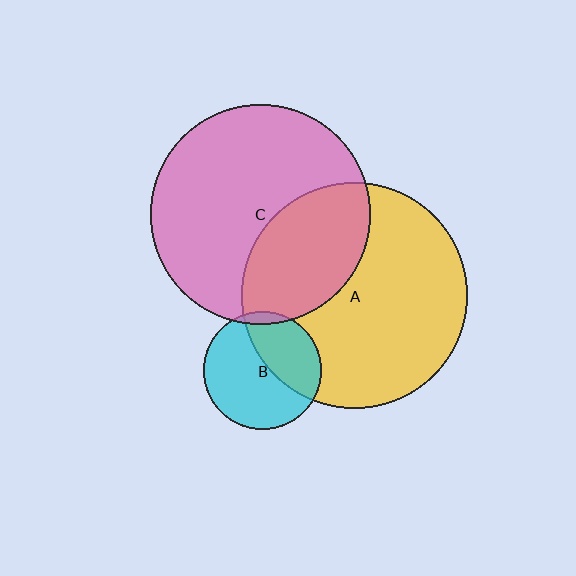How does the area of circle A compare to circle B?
Approximately 3.7 times.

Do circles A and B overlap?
Yes.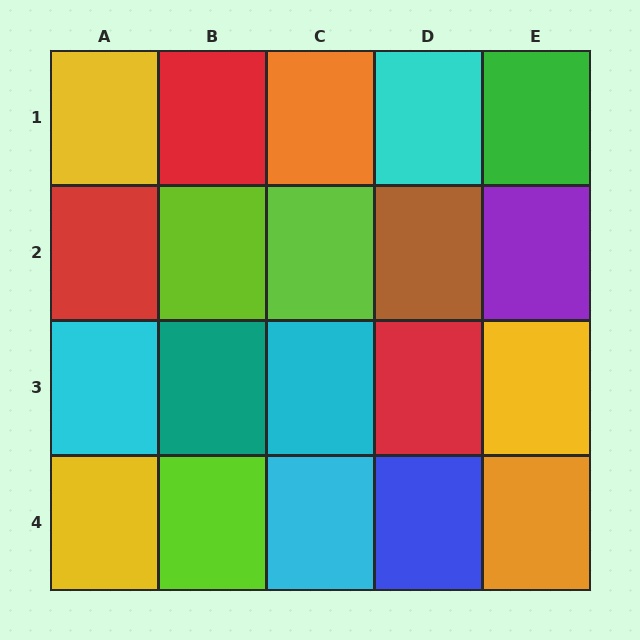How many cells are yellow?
3 cells are yellow.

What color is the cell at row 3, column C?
Cyan.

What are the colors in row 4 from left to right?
Yellow, lime, cyan, blue, orange.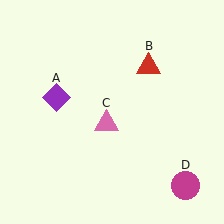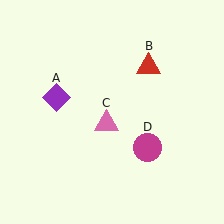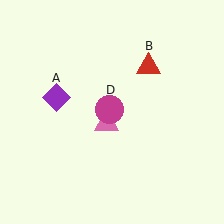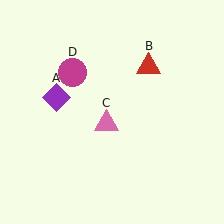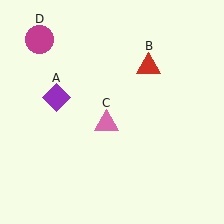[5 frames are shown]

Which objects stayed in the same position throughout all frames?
Purple diamond (object A) and red triangle (object B) and pink triangle (object C) remained stationary.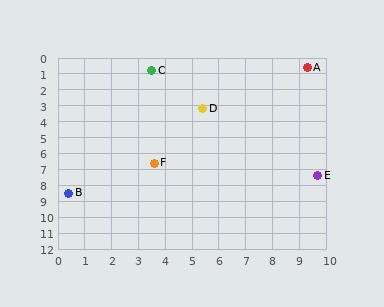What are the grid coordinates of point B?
Point B is at approximately (0.4, 8.5).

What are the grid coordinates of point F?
Point F is at approximately (3.6, 6.6).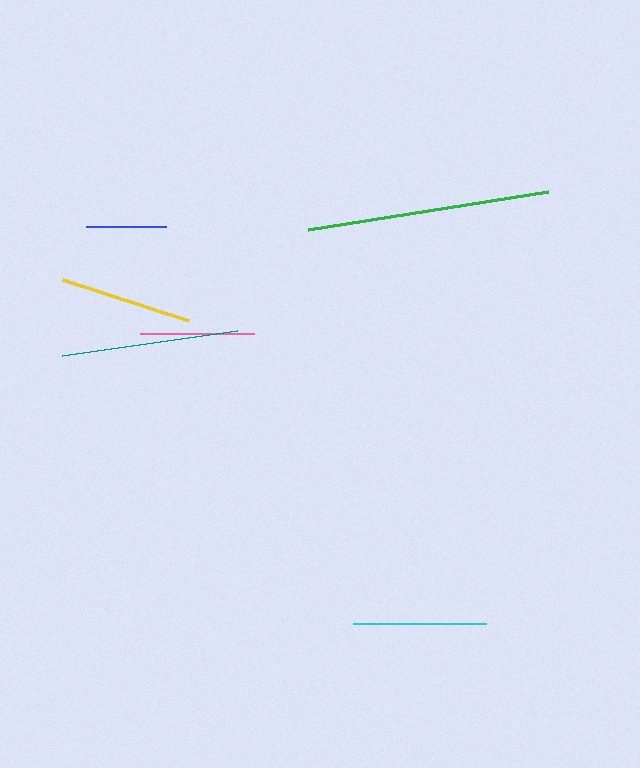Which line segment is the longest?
The green line is the longest at approximately 243 pixels.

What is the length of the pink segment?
The pink segment is approximately 113 pixels long.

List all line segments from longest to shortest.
From longest to shortest: green, teal, cyan, yellow, pink, blue.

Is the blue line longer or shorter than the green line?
The green line is longer than the blue line.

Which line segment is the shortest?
The blue line is the shortest at approximately 80 pixels.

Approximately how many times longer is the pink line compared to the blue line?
The pink line is approximately 1.4 times the length of the blue line.